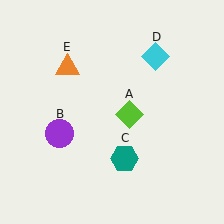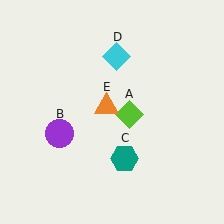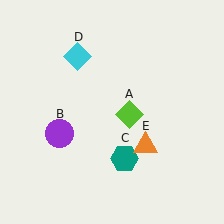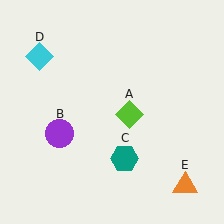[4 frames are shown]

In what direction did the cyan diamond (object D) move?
The cyan diamond (object D) moved left.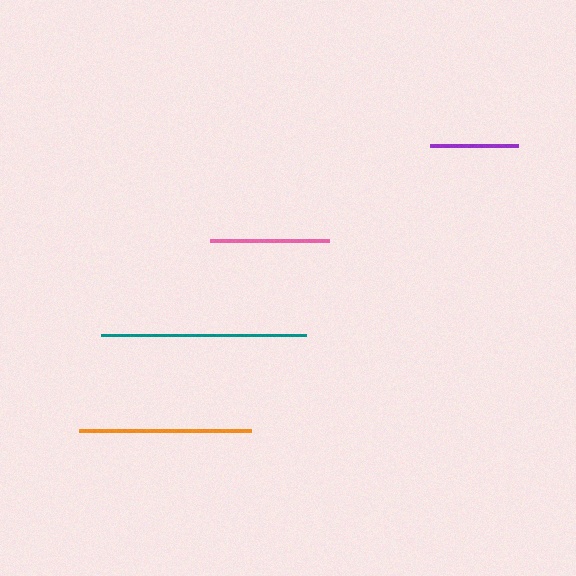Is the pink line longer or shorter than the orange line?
The orange line is longer than the pink line.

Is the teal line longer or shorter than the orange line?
The teal line is longer than the orange line.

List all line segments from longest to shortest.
From longest to shortest: teal, orange, pink, purple.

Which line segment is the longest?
The teal line is the longest at approximately 204 pixels.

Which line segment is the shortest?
The purple line is the shortest at approximately 88 pixels.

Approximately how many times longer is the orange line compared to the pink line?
The orange line is approximately 1.4 times the length of the pink line.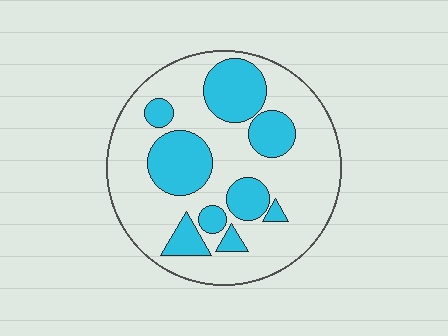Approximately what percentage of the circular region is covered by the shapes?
Approximately 30%.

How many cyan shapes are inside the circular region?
9.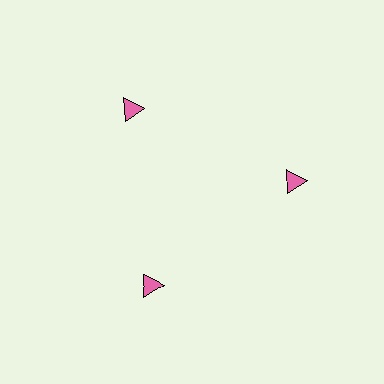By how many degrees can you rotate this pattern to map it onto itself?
The pattern maps onto itself every 120 degrees of rotation.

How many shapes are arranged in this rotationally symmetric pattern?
There are 3 shapes, arranged in 3 groups of 1.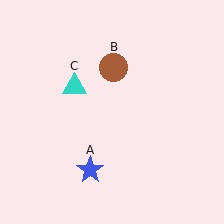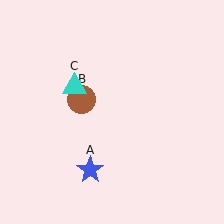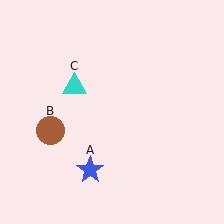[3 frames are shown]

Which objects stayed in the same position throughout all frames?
Blue star (object A) and cyan triangle (object C) remained stationary.